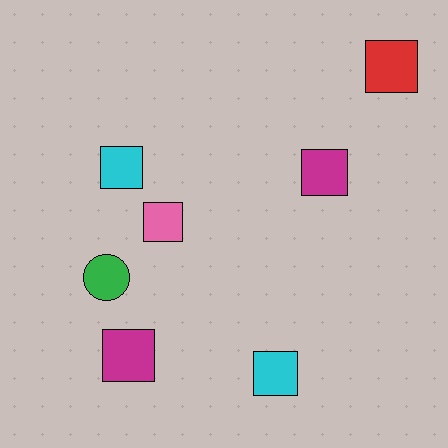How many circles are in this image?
There is 1 circle.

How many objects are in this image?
There are 7 objects.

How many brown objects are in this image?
There are no brown objects.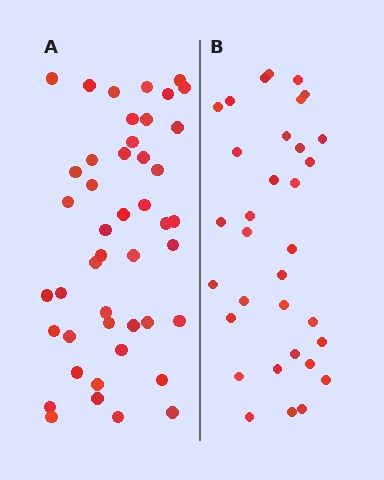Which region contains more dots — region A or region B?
Region A (the left region) has more dots.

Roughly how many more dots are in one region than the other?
Region A has roughly 12 or so more dots than region B.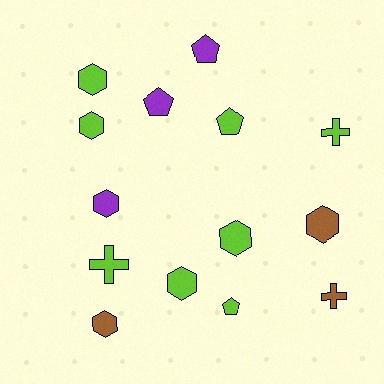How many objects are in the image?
There are 14 objects.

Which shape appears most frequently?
Hexagon, with 7 objects.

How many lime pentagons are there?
There are 2 lime pentagons.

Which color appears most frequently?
Lime, with 8 objects.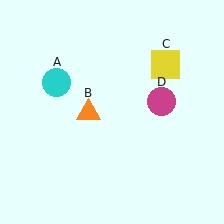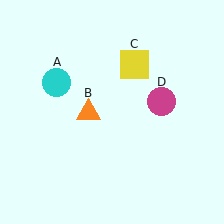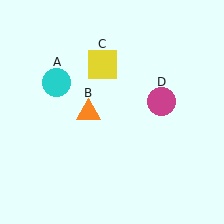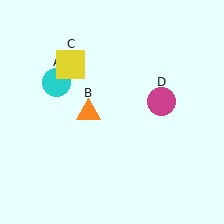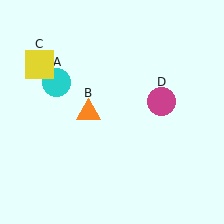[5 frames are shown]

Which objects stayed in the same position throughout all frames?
Cyan circle (object A) and orange triangle (object B) and magenta circle (object D) remained stationary.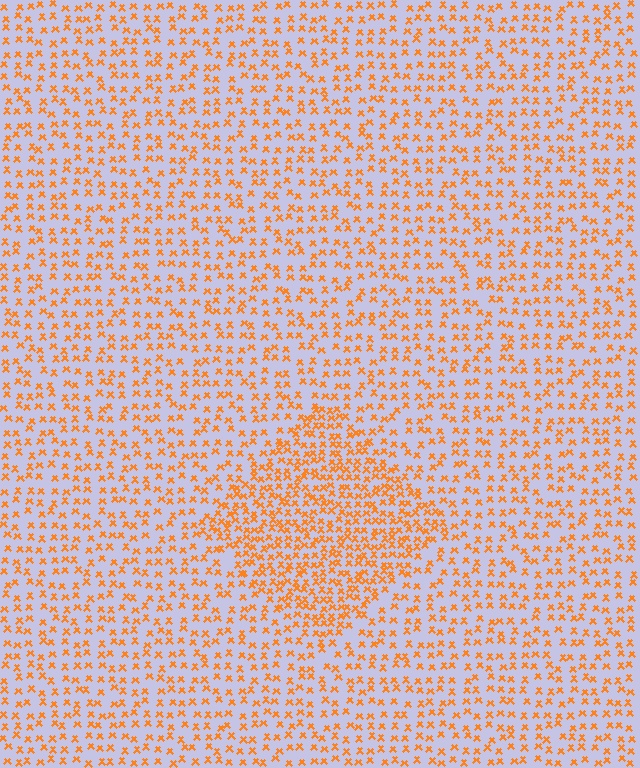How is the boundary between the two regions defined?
The boundary is defined by a change in element density (approximately 1.9x ratio). All elements are the same color, size, and shape.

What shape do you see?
I see a diamond.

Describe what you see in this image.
The image contains small orange elements arranged at two different densities. A diamond-shaped region is visible where the elements are more densely packed than the surrounding area.